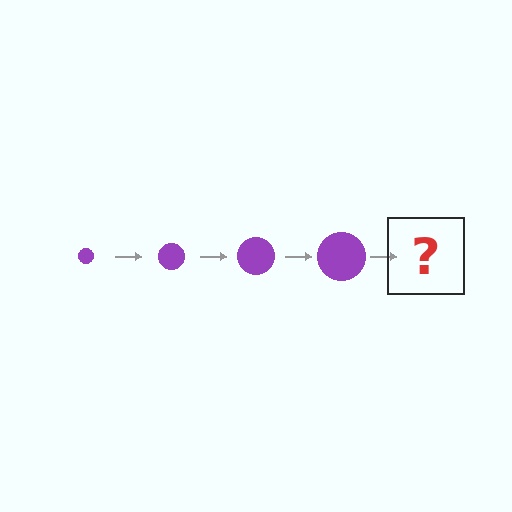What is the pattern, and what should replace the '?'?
The pattern is that the circle gets progressively larger each step. The '?' should be a purple circle, larger than the previous one.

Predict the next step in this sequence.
The next step is a purple circle, larger than the previous one.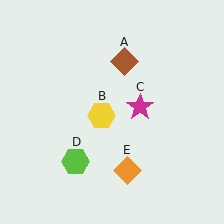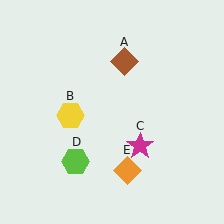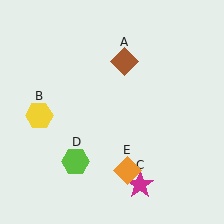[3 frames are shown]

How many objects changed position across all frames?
2 objects changed position: yellow hexagon (object B), magenta star (object C).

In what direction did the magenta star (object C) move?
The magenta star (object C) moved down.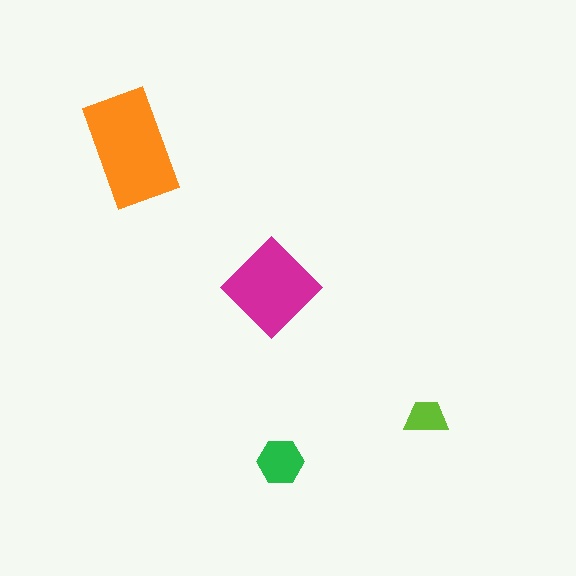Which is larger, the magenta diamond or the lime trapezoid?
The magenta diamond.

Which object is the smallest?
The lime trapezoid.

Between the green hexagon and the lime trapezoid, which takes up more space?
The green hexagon.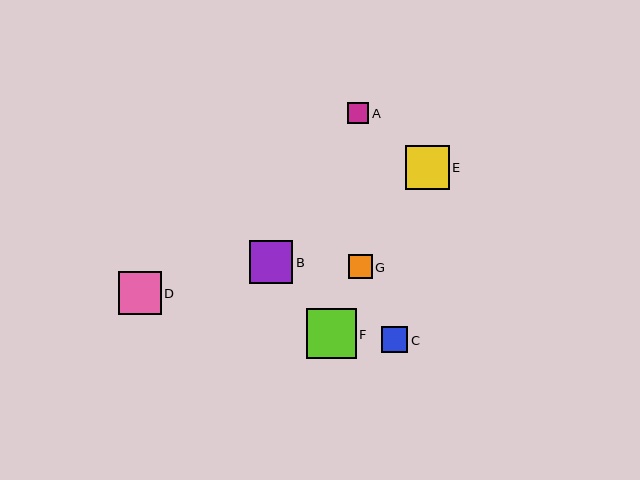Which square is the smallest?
Square A is the smallest with a size of approximately 21 pixels.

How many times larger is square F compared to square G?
Square F is approximately 2.1 times the size of square G.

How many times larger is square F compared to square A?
Square F is approximately 2.3 times the size of square A.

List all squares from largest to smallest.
From largest to smallest: F, E, B, D, C, G, A.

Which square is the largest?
Square F is the largest with a size of approximately 50 pixels.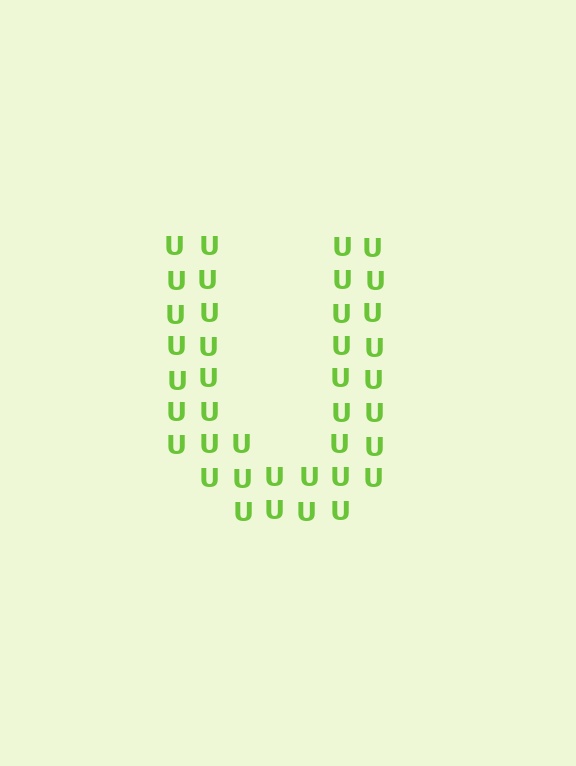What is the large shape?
The large shape is the letter U.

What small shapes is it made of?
It is made of small letter U's.